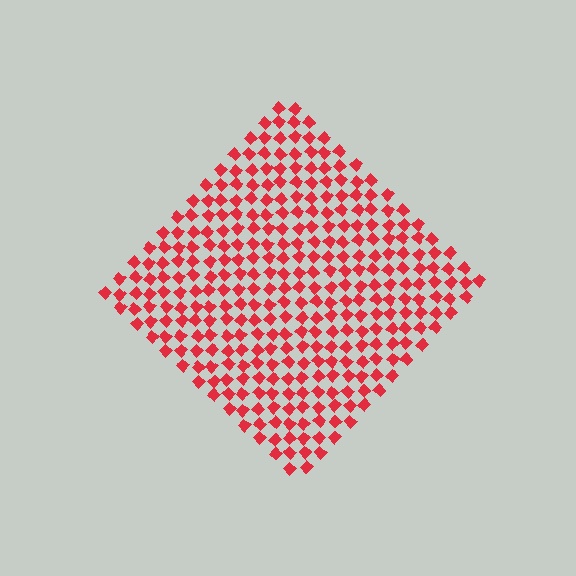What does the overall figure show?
The overall figure shows a diamond.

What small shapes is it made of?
It is made of small diamonds.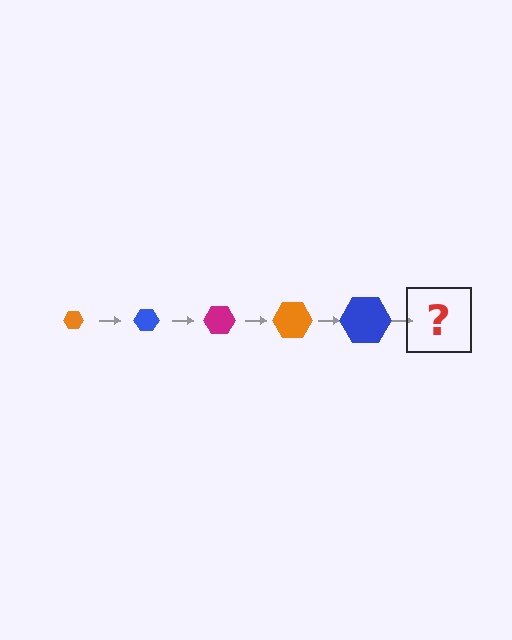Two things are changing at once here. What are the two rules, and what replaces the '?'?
The two rules are that the hexagon grows larger each step and the color cycles through orange, blue, and magenta. The '?' should be a magenta hexagon, larger than the previous one.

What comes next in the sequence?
The next element should be a magenta hexagon, larger than the previous one.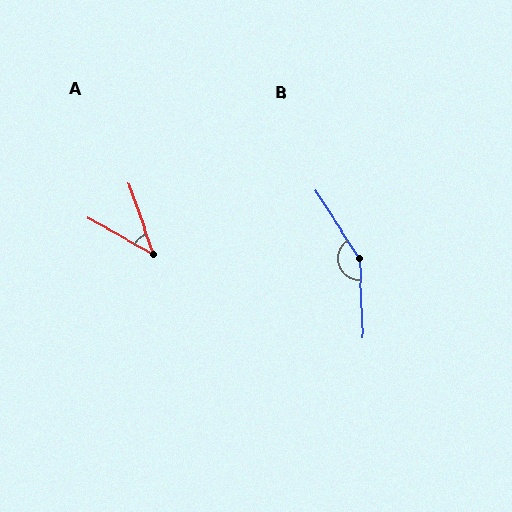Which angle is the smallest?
A, at approximately 42 degrees.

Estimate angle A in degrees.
Approximately 42 degrees.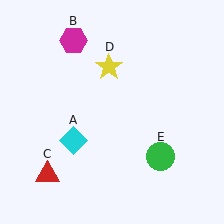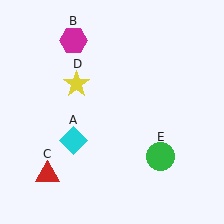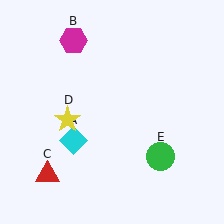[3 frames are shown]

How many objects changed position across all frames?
1 object changed position: yellow star (object D).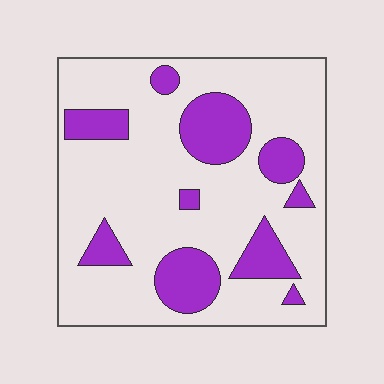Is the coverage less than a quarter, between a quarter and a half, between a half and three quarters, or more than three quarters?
Less than a quarter.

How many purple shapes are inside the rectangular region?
10.